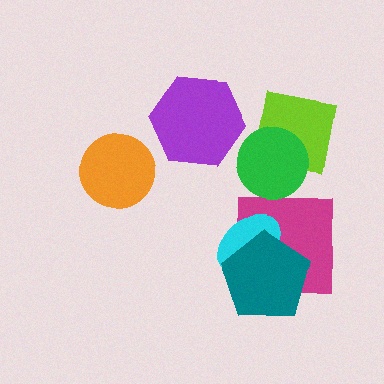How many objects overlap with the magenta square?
2 objects overlap with the magenta square.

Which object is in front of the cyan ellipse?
The teal pentagon is in front of the cyan ellipse.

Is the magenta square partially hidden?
Yes, it is partially covered by another shape.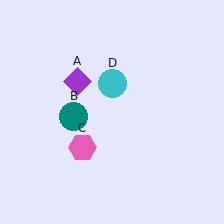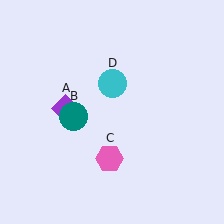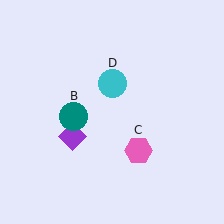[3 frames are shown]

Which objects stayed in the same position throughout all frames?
Teal circle (object B) and cyan circle (object D) remained stationary.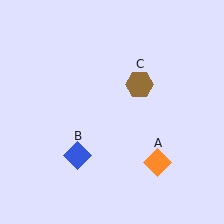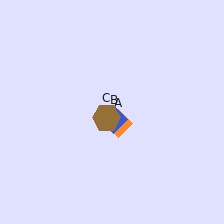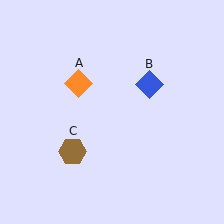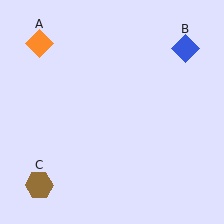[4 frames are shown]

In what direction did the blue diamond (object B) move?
The blue diamond (object B) moved up and to the right.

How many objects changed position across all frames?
3 objects changed position: orange diamond (object A), blue diamond (object B), brown hexagon (object C).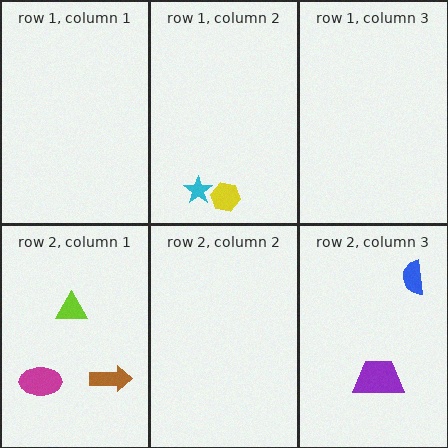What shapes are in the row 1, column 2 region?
The cyan star, the yellow hexagon.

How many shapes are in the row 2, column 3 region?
2.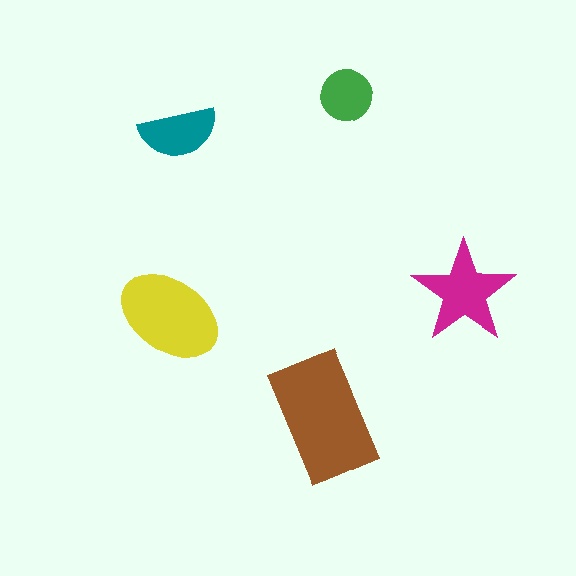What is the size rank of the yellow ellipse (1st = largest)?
2nd.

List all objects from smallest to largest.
The green circle, the teal semicircle, the magenta star, the yellow ellipse, the brown rectangle.